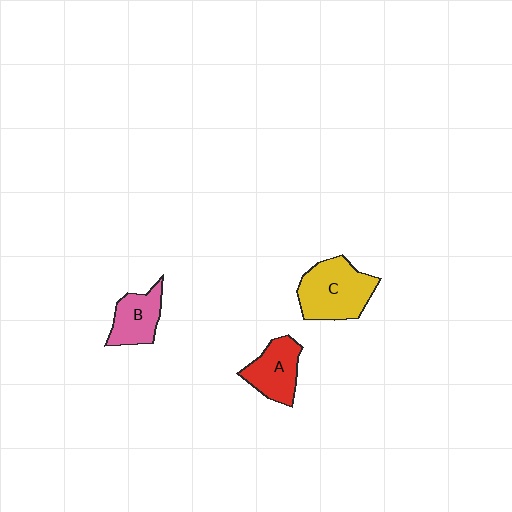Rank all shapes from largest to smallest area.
From largest to smallest: C (yellow), A (red), B (pink).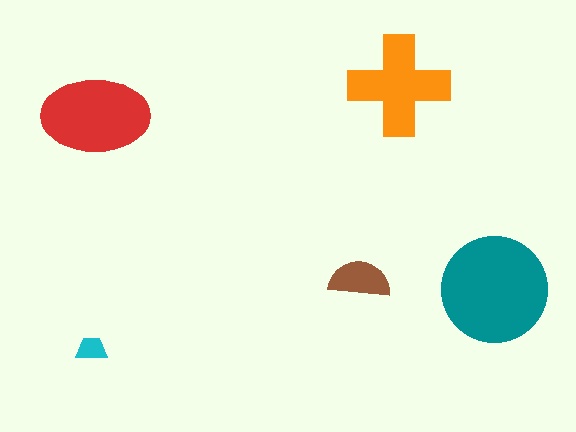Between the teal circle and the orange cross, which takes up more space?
The teal circle.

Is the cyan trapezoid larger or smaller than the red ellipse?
Smaller.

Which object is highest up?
The orange cross is topmost.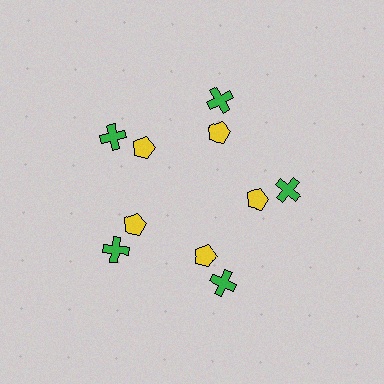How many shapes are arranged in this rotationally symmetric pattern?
There are 10 shapes, arranged in 5 groups of 2.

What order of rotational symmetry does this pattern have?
This pattern has 5-fold rotational symmetry.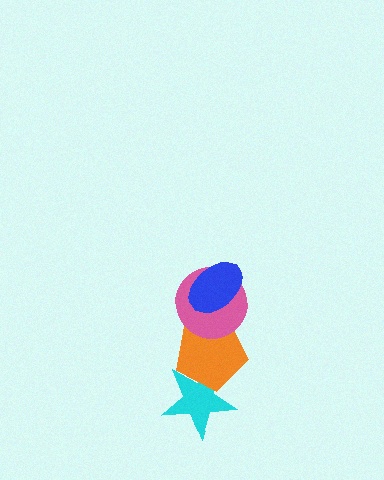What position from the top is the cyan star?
The cyan star is 4th from the top.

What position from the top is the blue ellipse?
The blue ellipse is 1st from the top.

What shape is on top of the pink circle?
The blue ellipse is on top of the pink circle.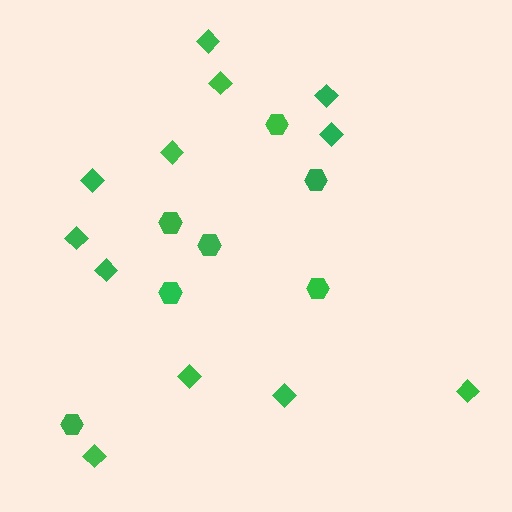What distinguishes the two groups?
There are 2 groups: one group of diamonds (12) and one group of hexagons (7).